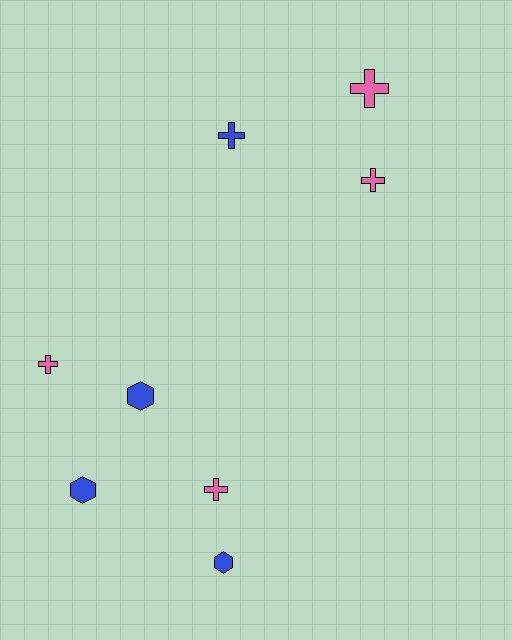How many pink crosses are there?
There are 4 pink crosses.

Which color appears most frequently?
Blue, with 4 objects.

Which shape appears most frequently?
Cross, with 5 objects.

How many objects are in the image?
There are 8 objects.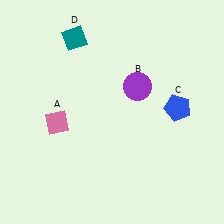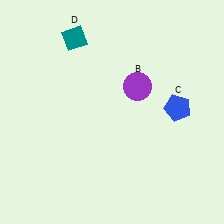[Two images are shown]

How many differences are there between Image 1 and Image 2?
There is 1 difference between the two images.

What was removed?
The pink diamond (A) was removed in Image 2.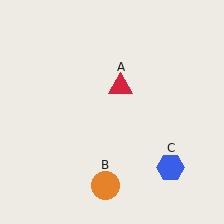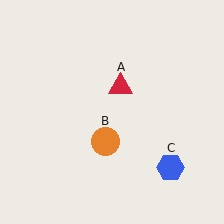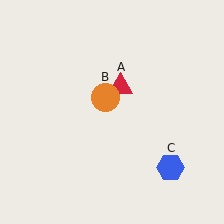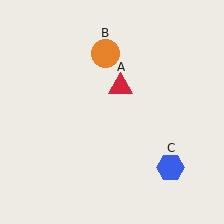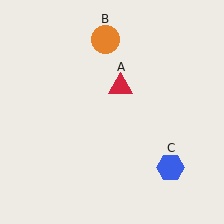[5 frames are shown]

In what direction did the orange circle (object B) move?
The orange circle (object B) moved up.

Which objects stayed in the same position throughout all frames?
Red triangle (object A) and blue hexagon (object C) remained stationary.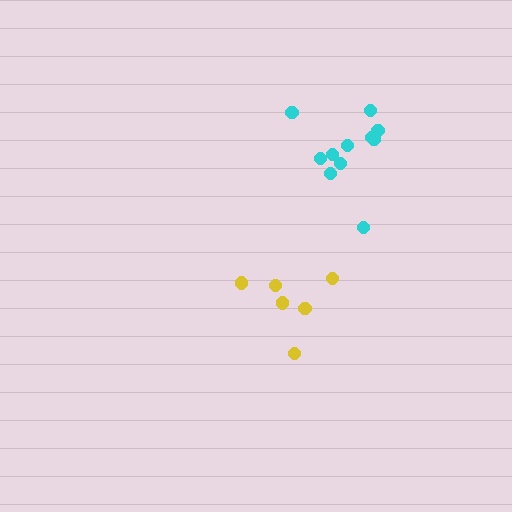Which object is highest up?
The cyan cluster is topmost.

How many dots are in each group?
Group 1: 6 dots, Group 2: 11 dots (17 total).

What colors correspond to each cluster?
The clusters are colored: yellow, cyan.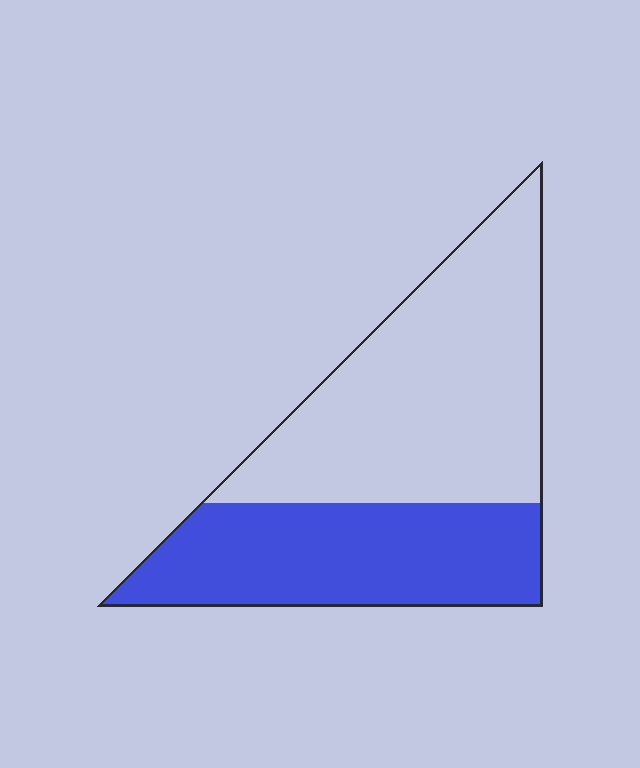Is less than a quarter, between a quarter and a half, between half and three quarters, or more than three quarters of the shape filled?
Between a quarter and a half.